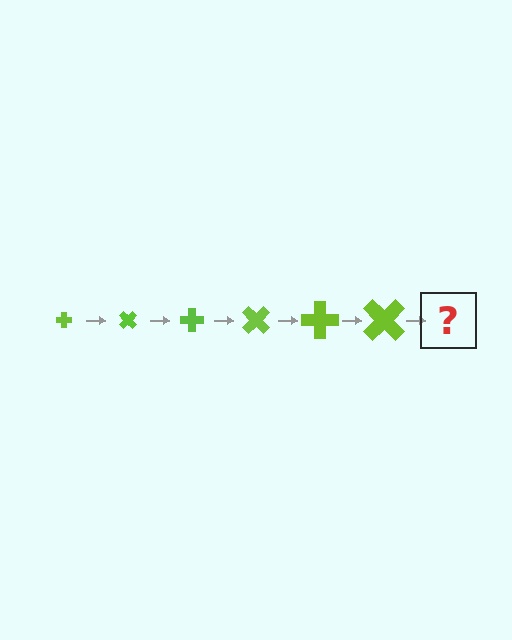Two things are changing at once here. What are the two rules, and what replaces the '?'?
The two rules are that the cross grows larger each step and it rotates 45 degrees each step. The '?' should be a cross, larger than the previous one and rotated 270 degrees from the start.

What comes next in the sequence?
The next element should be a cross, larger than the previous one and rotated 270 degrees from the start.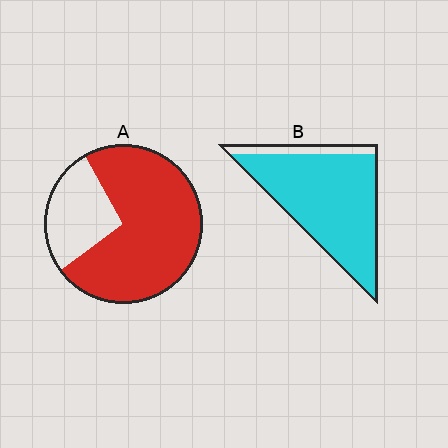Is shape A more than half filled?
Yes.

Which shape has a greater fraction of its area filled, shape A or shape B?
Shape B.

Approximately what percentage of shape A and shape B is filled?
A is approximately 75% and B is approximately 90%.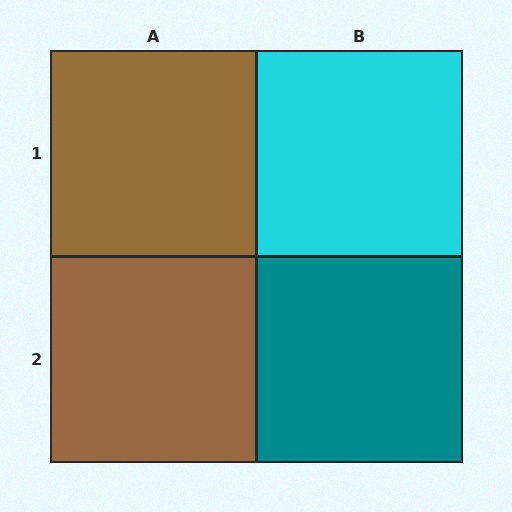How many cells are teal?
1 cell is teal.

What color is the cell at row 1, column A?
Brown.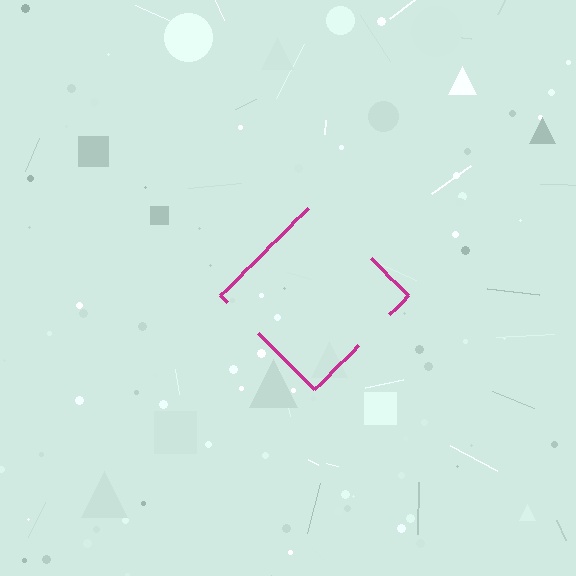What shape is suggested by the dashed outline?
The dashed outline suggests a diamond.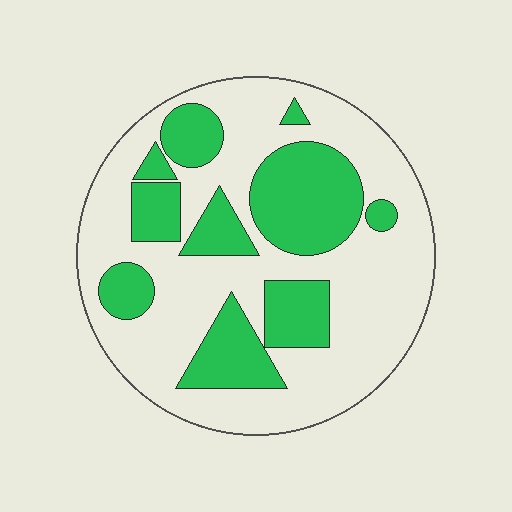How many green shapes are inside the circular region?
10.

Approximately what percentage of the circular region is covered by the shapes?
Approximately 35%.